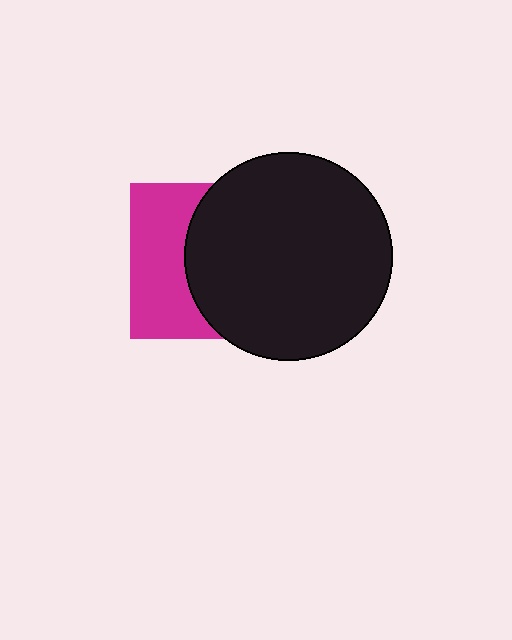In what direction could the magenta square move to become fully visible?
The magenta square could move left. That would shift it out from behind the black circle entirely.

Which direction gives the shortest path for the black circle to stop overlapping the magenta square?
Moving right gives the shortest separation.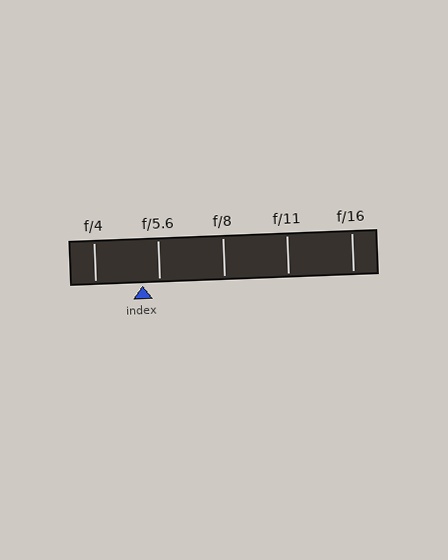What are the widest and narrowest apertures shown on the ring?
The widest aperture shown is f/4 and the narrowest is f/16.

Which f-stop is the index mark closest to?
The index mark is closest to f/5.6.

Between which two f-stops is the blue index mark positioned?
The index mark is between f/4 and f/5.6.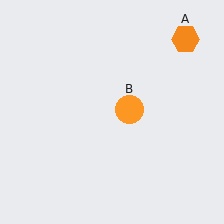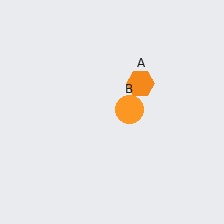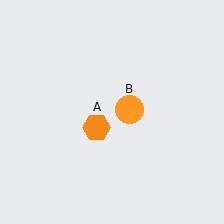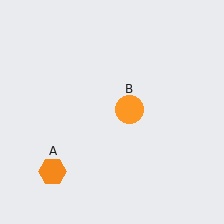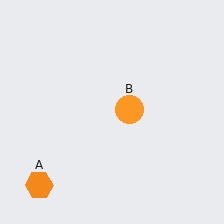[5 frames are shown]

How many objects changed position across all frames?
1 object changed position: orange hexagon (object A).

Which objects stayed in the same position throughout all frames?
Orange circle (object B) remained stationary.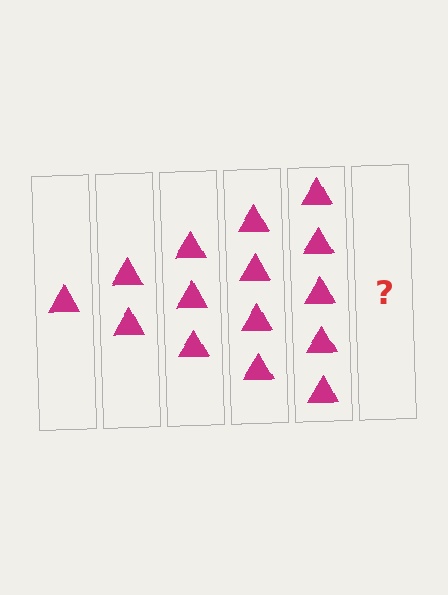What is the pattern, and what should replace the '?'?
The pattern is that each step adds one more triangle. The '?' should be 6 triangles.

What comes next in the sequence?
The next element should be 6 triangles.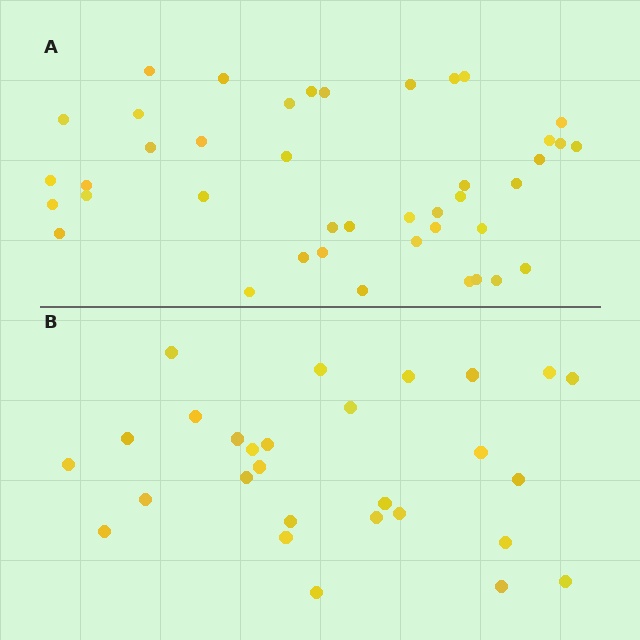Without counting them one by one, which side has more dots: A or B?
Region A (the top region) has more dots.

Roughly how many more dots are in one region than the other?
Region A has approximately 15 more dots than region B.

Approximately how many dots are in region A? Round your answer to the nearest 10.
About 40 dots. (The exact count is 42, which rounds to 40.)